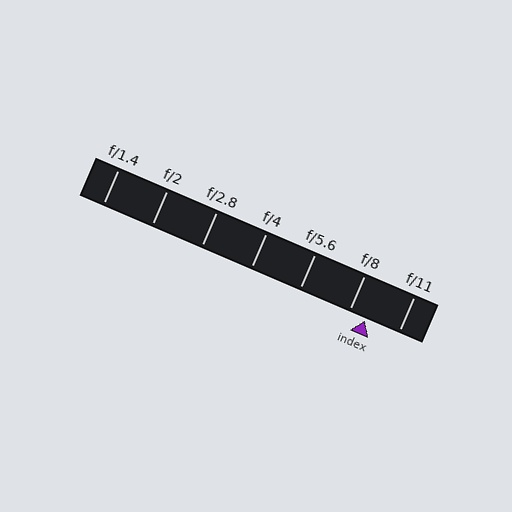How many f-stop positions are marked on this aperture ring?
There are 7 f-stop positions marked.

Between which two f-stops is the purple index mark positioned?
The index mark is between f/8 and f/11.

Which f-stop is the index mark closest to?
The index mark is closest to f/8.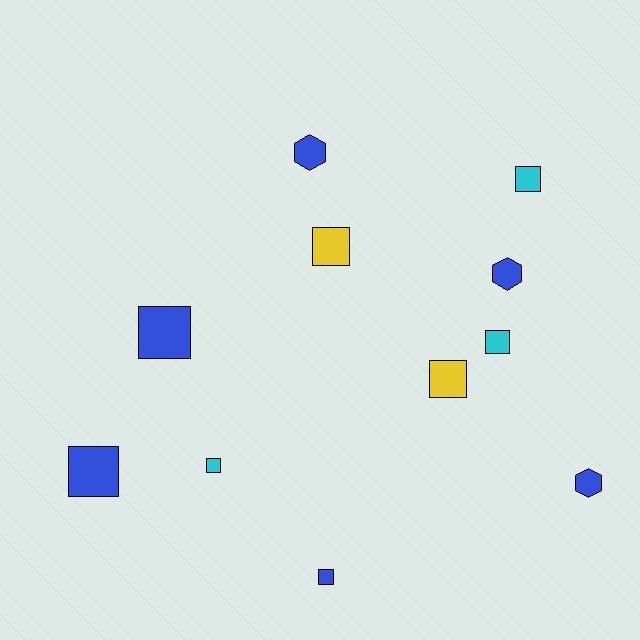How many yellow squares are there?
There are 2 yellow squares.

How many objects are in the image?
There are 11 objects.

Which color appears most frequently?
Blue, with 6 objects.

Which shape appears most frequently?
Square, with 8 objects.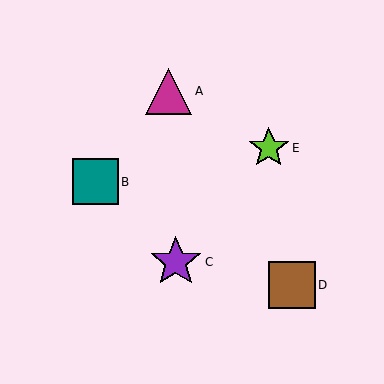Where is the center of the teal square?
The center of the teal square is at (95, 182).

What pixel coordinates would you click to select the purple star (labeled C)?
Click at (176, 262) to select the purple star C.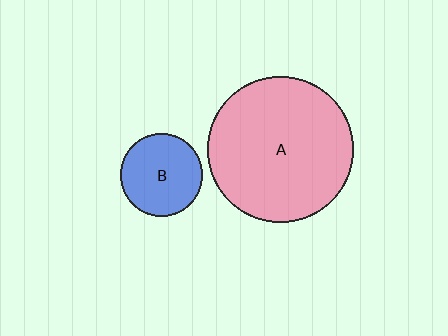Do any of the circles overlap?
No, none of the circles overlap.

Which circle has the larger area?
Circle A (pink).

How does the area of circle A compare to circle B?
Approximately 3.1 times.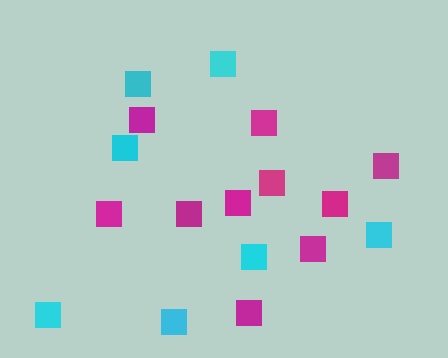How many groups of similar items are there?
There are 2 groups: one group of magenta squares (10) and one group of cyan squares (7).